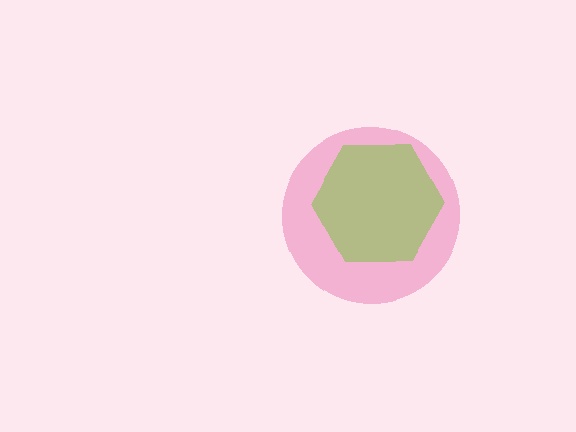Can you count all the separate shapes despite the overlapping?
Yes, there are 2 separate shapes.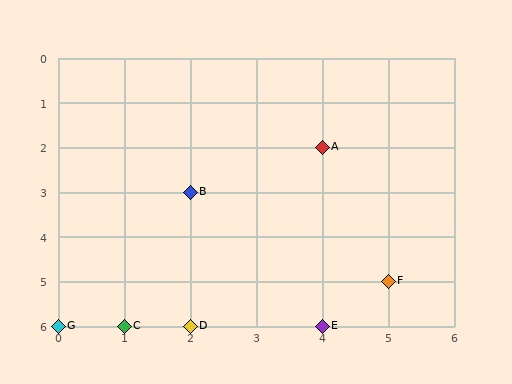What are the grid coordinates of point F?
Point F is at grid coordinates (5, 5).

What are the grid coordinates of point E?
Point E is at grid coordinates (4, 6).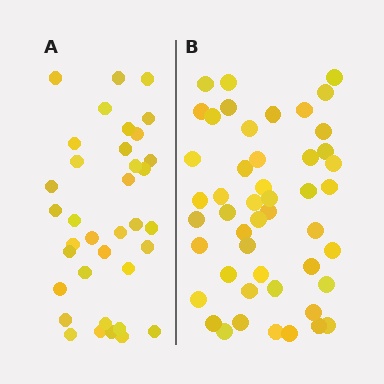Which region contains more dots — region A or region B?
Region B (the right region) has more dots.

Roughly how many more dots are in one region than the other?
Region B has roughly 12 or so more dots than region A.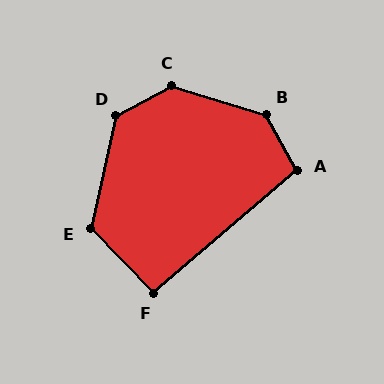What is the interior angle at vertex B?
Approximately 135 degrees (obtuse).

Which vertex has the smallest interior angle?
F, at approximately 94 degrees.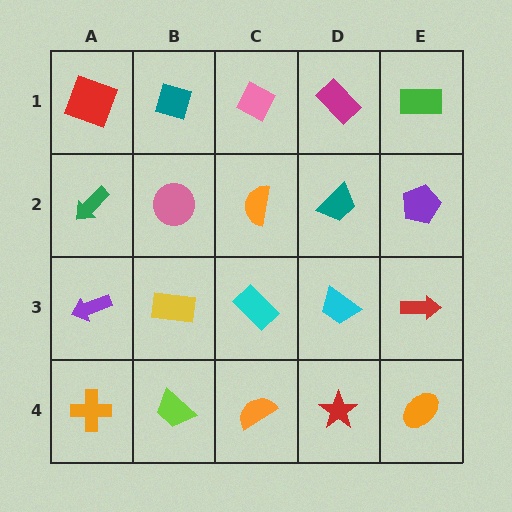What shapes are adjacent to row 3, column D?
A teal trapezoid (row 2, column D), a red star (row 4, column D), a cyan rectangle (row 3, column C), a red arrow (row 3, column E).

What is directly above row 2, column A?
A red square.